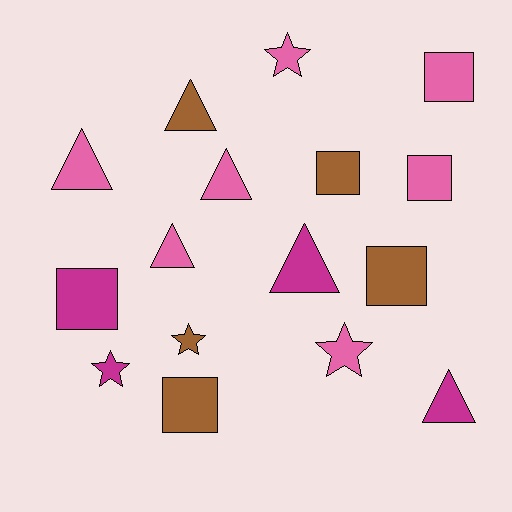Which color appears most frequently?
Pink, with 7 objects.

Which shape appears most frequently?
Triangle, with 6 objects.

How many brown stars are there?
There is 1 brown star.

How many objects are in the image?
There are 16 objects.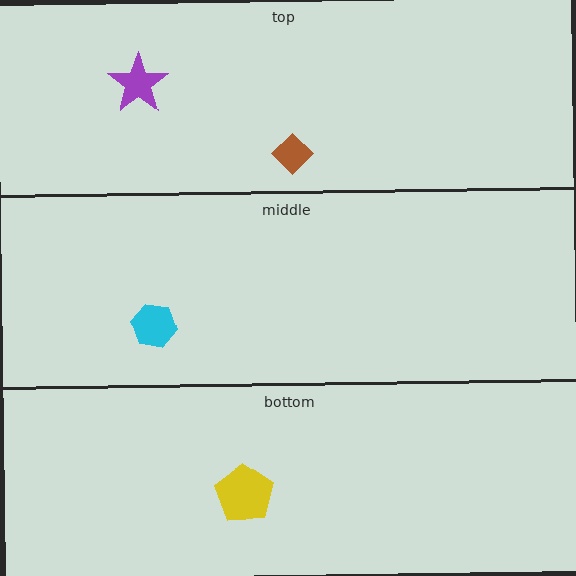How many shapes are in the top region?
2.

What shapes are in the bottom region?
The yellow pentagon.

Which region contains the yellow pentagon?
The bottom region.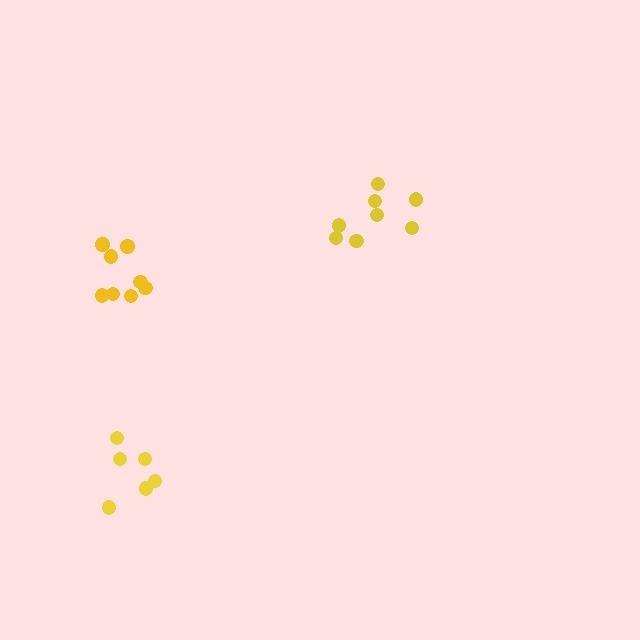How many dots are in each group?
Group 1: 8 dots, Group 2: 6 dots, Group 3: 8 dots (22 total).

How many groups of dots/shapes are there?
There are 3 groups.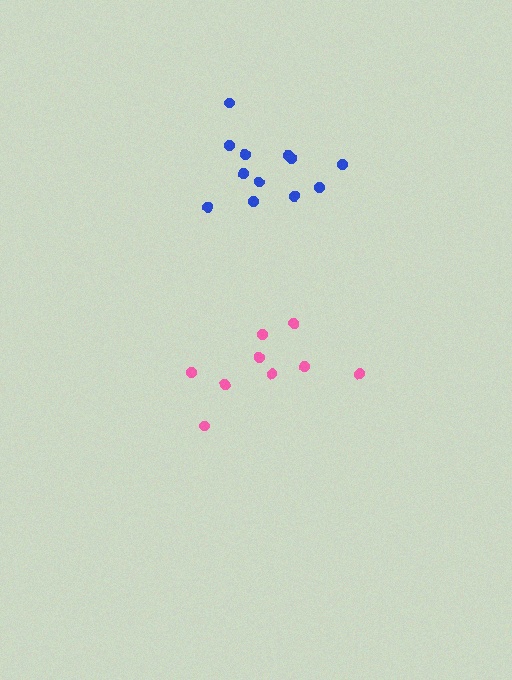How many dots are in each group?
Group 1: 9 dots, Group 2: 12 dots (21 total).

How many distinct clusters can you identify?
There are 2 distinct clusters.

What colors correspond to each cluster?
The clusters are colored: pink, blue.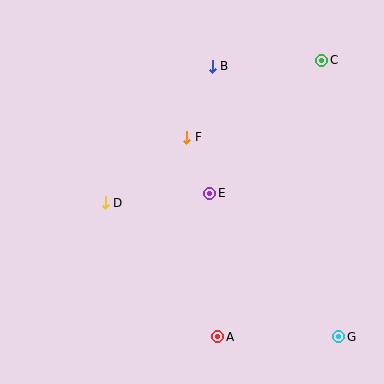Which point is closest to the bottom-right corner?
Point G is closest to the bottom-right corner.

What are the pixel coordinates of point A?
Point A is at (218, 337).